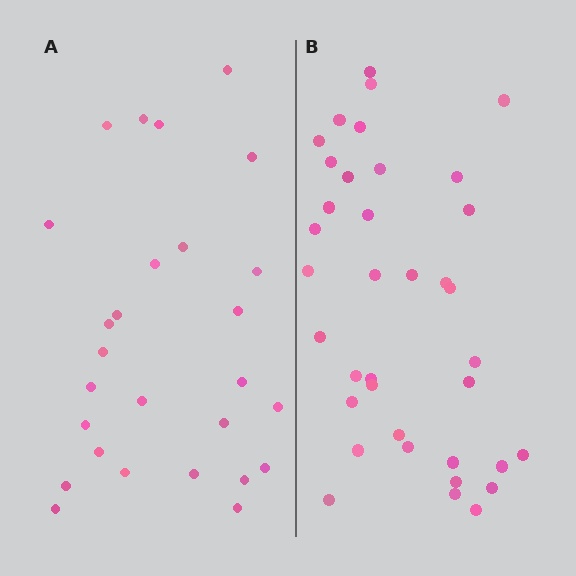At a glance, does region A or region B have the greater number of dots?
Region B (the right region) has more dots.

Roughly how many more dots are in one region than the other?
Region B has roughly 10 or so more dots than region A.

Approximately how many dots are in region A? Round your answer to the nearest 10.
About 30 dots. (The exact count is 27, which rounds to 30.)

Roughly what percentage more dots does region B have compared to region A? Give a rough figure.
About 35% more.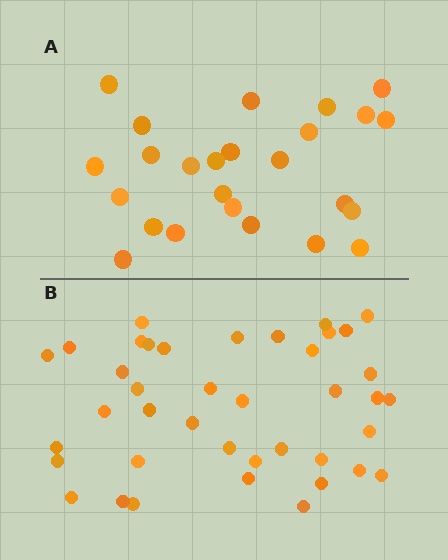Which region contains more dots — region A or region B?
Region B (the bottom region) has more dots.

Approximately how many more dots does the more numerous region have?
Region B has approximately 15 more dots than region A.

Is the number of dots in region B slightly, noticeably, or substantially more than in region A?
Region B has substantially more. The ratio is roughly 1.6 to 1.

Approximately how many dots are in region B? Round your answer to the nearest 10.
About 40 dots.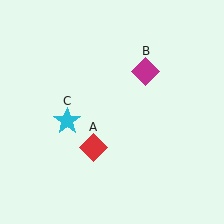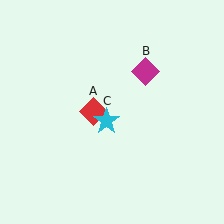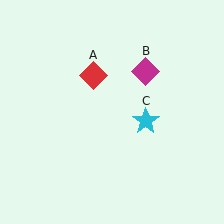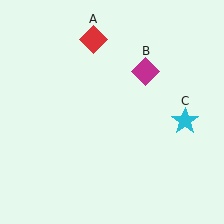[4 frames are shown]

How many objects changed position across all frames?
2 objects changed position: red diamond (object A), cyan star (object C).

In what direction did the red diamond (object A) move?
The red diamond (object A) moved up.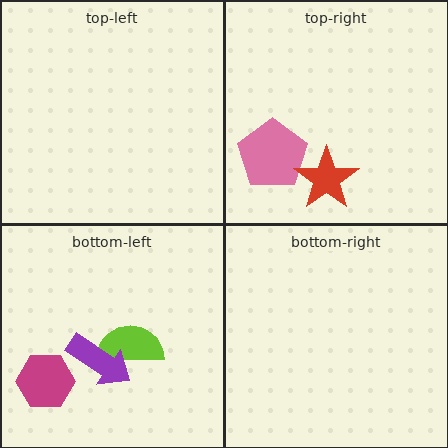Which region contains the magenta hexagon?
The bottom-left region.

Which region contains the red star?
The top-right region.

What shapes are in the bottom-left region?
The lime semicircle, the purple arrow, the magenta hexagon.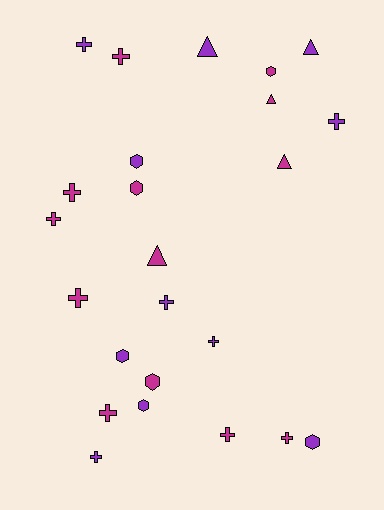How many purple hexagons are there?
There are 4 purple hexagons.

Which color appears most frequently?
Magenta, with 13 objects.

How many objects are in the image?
There are 24 objects.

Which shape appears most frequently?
Cross, with 12 objects.